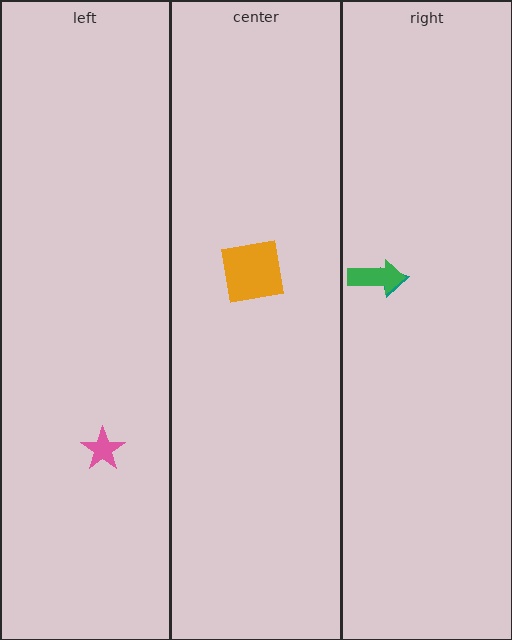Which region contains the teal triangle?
The right region.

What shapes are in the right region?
The teal triangle, the green arrow.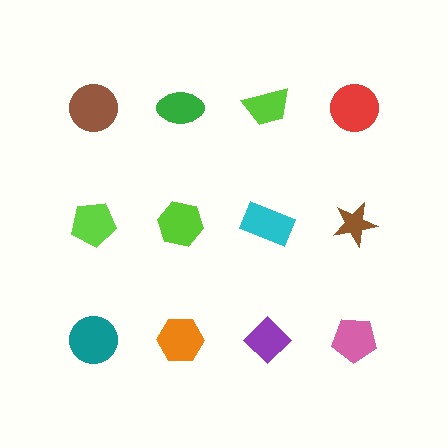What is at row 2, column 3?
A cyan rectangle.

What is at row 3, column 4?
A pink pentagon.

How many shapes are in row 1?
4 shapes.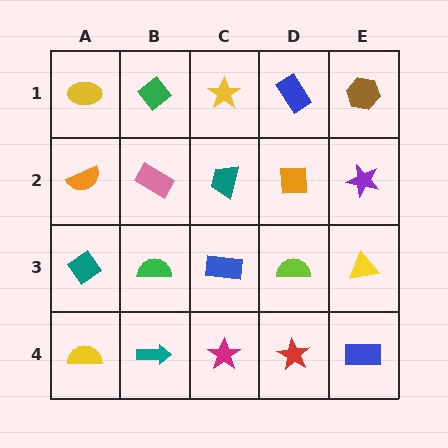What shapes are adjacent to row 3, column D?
An orange square (row 2, column D), a red star (row 4, column D), a blue rectangle (row 3, column C), a yellow triangle (row 3, column E).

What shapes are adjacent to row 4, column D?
A lime semicircle (row 3, column D), a magenta star (row 4, column C), a blue rectangle (row 4, column E).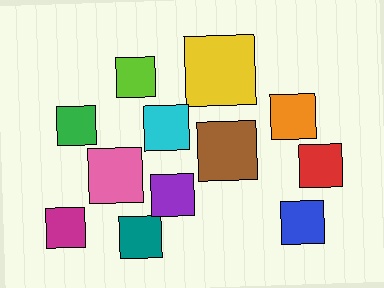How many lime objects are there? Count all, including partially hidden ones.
There is 1 lime object.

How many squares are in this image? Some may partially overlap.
There are 12 squares.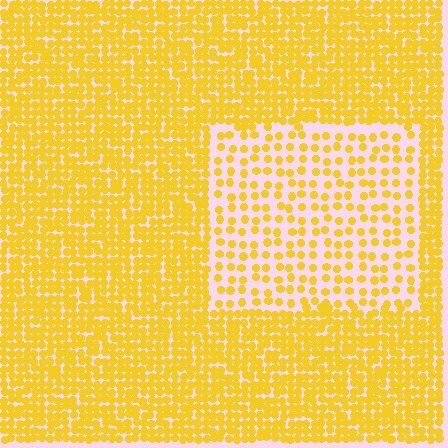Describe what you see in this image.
The image contains small yellow elements arranged at two different densities. A rectangle-shaped region is visible where the elements are less densely packed than the surrounding area.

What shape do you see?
I see a rectangle.